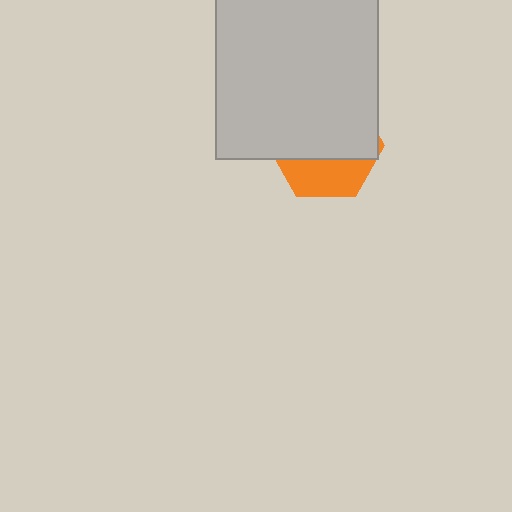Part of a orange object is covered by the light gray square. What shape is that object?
It is a hexagon.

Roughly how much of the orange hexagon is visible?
A small part of it is visible (roughly 34%).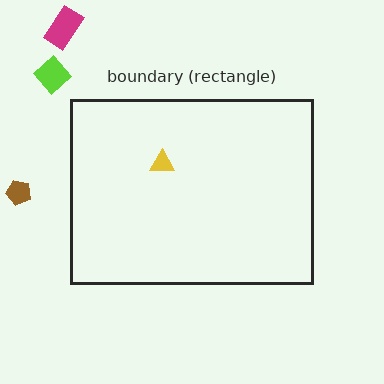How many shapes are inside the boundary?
1 inside, 3 outside.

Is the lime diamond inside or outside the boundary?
Outside.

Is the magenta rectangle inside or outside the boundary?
Outside.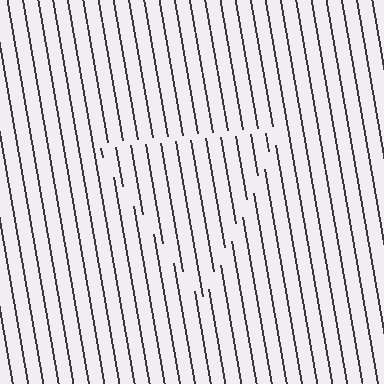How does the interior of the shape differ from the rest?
The interior of the shape contains the same grating, shifted by half a period — the contour is defined by the phase discontinuity where line-ends from the inner and outer gratings abut.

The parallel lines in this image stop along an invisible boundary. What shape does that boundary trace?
An illusory triangle. The interior of the shape contains the same grating, shifted by half a period — the contour is defined by the phase discontinuity where line-ends from the inner and outer gratings abut.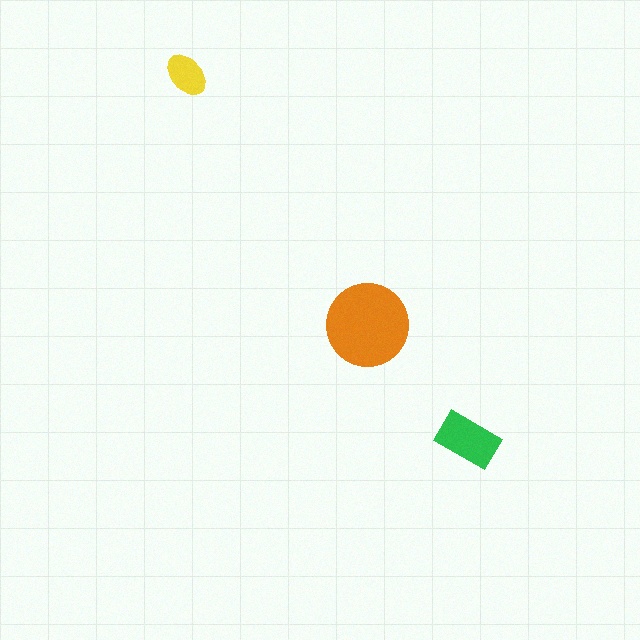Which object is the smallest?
The yellow ellipse.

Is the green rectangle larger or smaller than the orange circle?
Smaller.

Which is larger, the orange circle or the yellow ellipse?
The orange circle.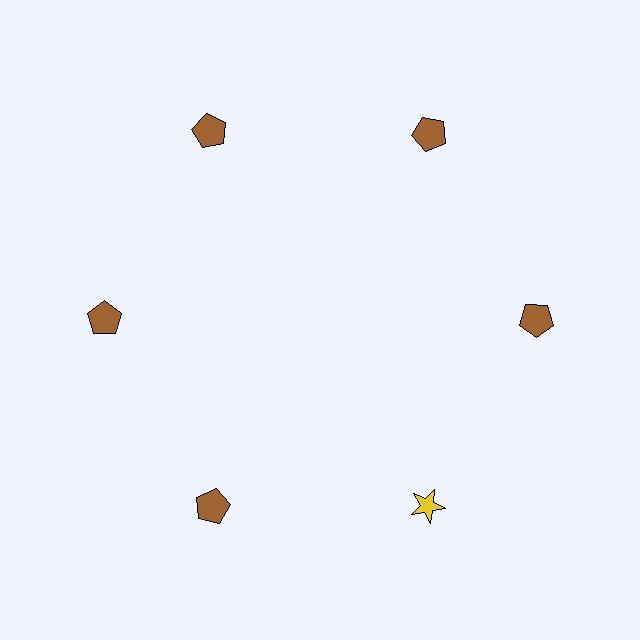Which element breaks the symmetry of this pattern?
The yellow star at roughly the 5 o'clock position breaks the symmetry. All other shapes are brown pentagons.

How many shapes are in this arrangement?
There are 6 shapes arranged in a ring pattern.